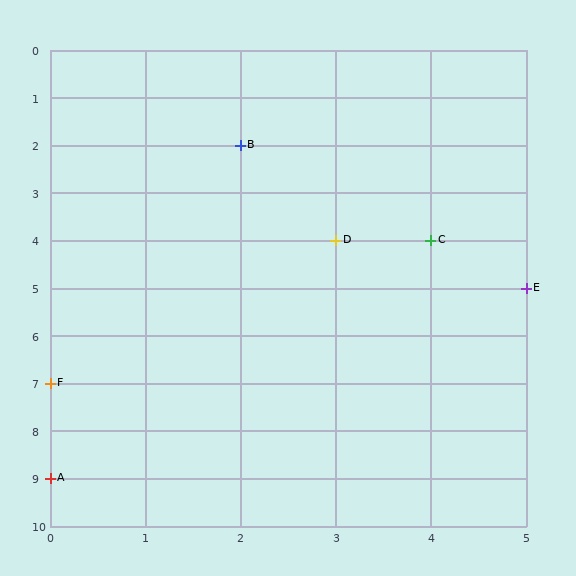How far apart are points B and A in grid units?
Points B and A are 2 columns and 7 rows apart (about 7.3 grid units diagonally).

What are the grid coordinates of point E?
Point E is at grid coordinates (5, 5).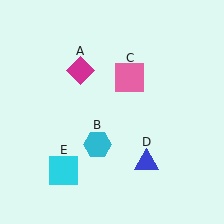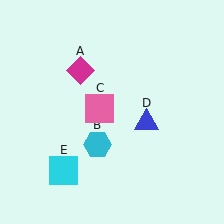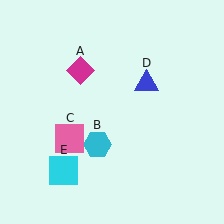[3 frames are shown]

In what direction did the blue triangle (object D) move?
The blue triangle (object D) moved up.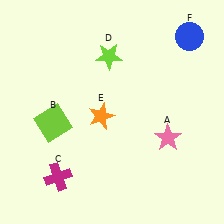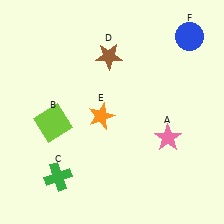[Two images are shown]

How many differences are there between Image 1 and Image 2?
There are 2 differences between the two images.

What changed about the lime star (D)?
In Image 1, D is lime. In Image 2, it changed to brown.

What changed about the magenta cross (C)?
In Image 1, C is magenta. In Image 2, it changed to green.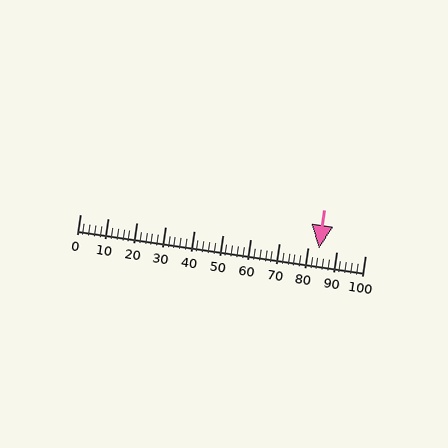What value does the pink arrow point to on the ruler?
The pink arrow points to approximately 84.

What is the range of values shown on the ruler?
The ruler shows values from 0 to 100.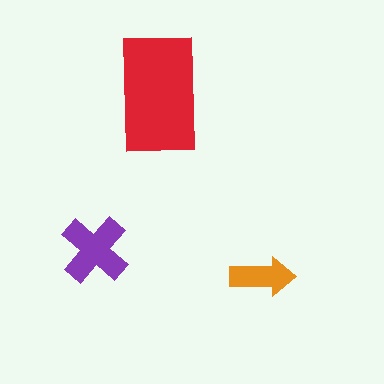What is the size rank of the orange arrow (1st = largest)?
3rd.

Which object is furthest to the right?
The orange arrow is rightmost.